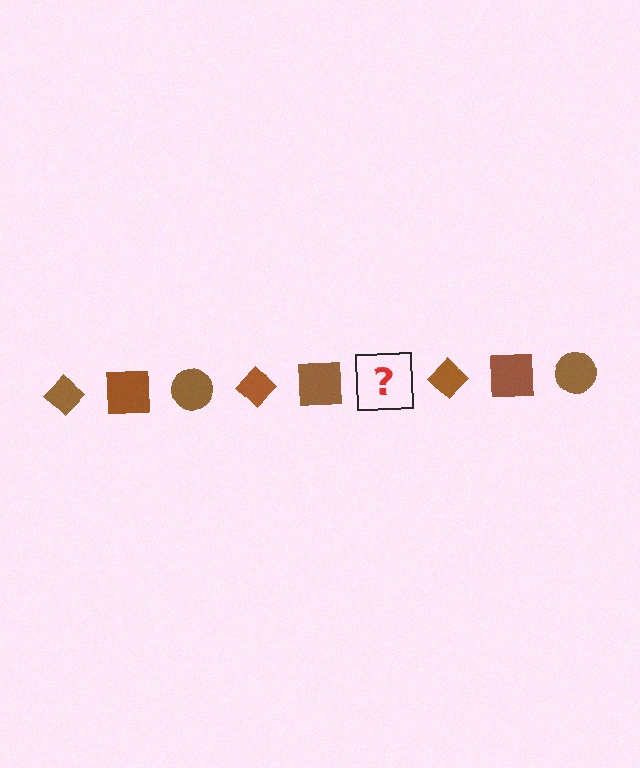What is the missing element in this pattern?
The missing element is a brown circle.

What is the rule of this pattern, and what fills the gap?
The rule is that the pattern cycles through diamond, square, circle shapes in brown. The gap should be filled with a brown circle.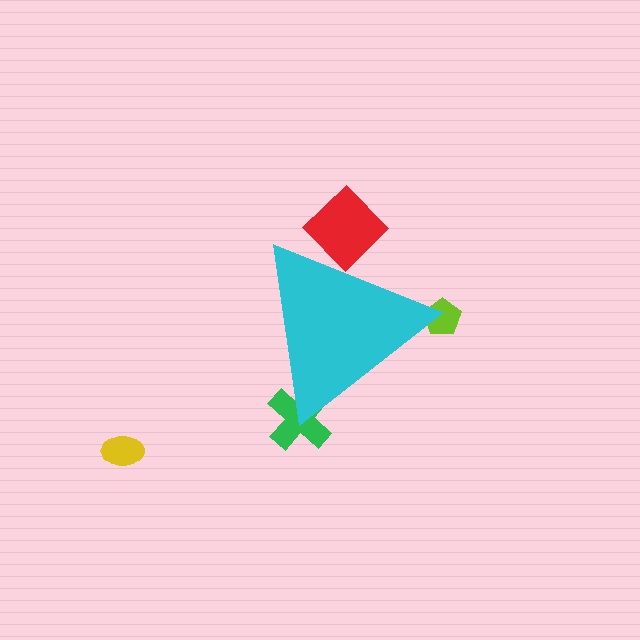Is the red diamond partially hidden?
Yes, the red diamond is partially hidden behind the cyan triangle.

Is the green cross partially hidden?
Yes, the green cross is partially hidden behind the cyan triangle.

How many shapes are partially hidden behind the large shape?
3 shapes are partially hidden.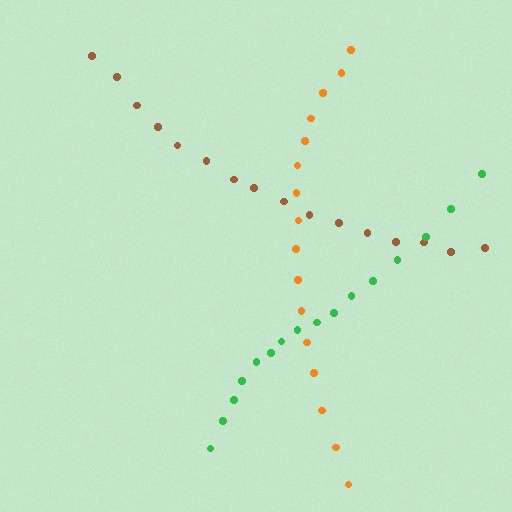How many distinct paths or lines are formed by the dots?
There are 3 distinct paths.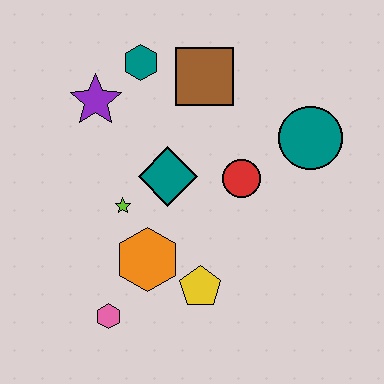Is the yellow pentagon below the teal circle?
Yes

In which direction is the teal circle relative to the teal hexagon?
The teal circle is to the right of the teal hexagon.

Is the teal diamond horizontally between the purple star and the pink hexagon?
No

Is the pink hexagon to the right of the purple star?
Yes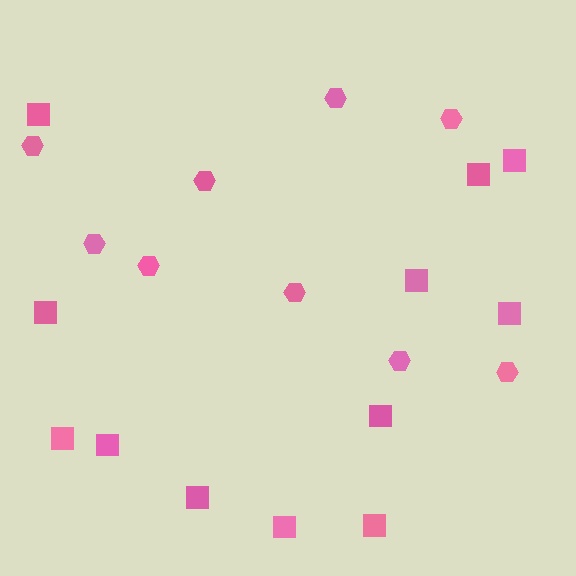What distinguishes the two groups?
There are 2 groups: one group of hexagons (9) and one group of squares (12).